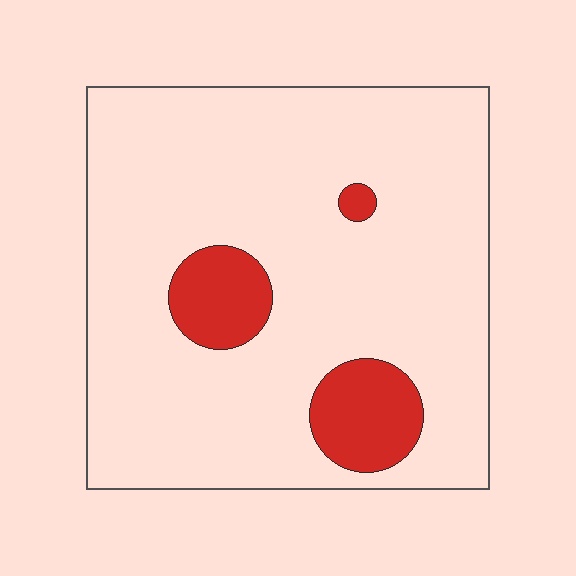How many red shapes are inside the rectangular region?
3.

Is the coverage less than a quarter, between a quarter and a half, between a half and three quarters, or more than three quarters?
Less than a quarter.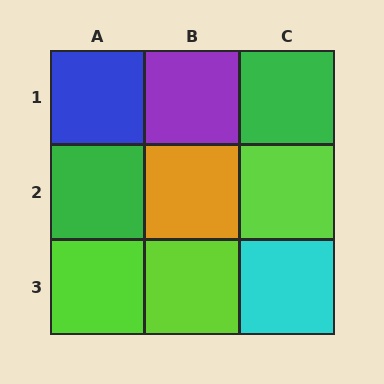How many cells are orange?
1 cell is orange.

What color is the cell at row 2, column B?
Orange.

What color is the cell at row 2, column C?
Lime.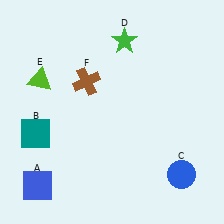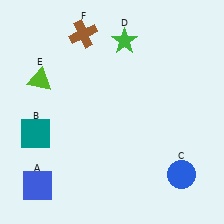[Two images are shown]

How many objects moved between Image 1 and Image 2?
1 object moved between the two images.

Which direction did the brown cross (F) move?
The brown cross (F) moved up.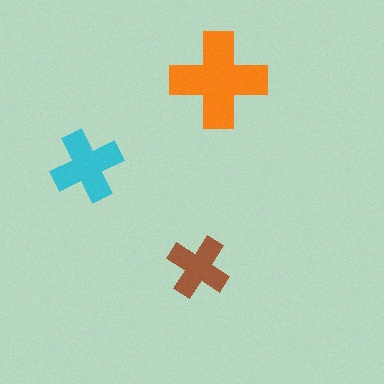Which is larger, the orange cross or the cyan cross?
The orange one.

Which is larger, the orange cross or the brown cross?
The orange one.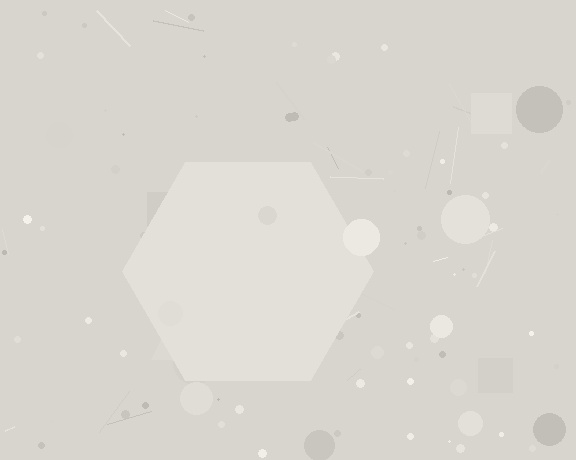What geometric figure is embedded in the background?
A hexagon is embedded in the background.